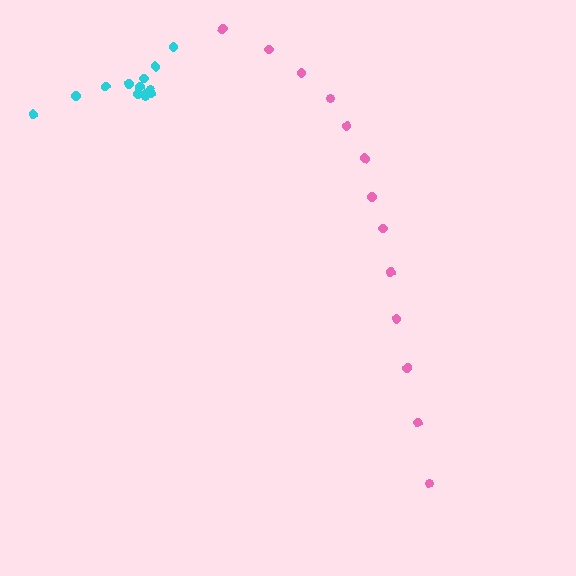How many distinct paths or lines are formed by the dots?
There are 2 distinct paths.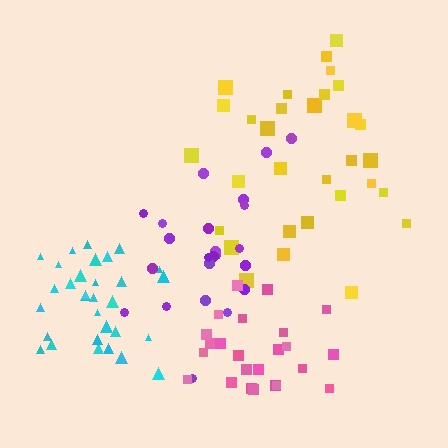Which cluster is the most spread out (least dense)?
Purple.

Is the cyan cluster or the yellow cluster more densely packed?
Cyan.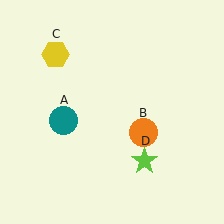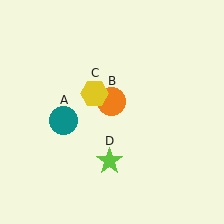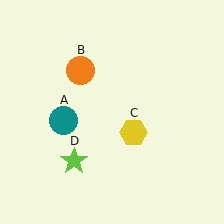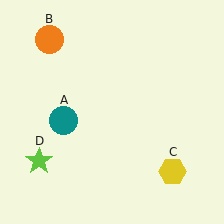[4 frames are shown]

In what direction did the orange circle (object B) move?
The orange circle (object B) moved up and to the left.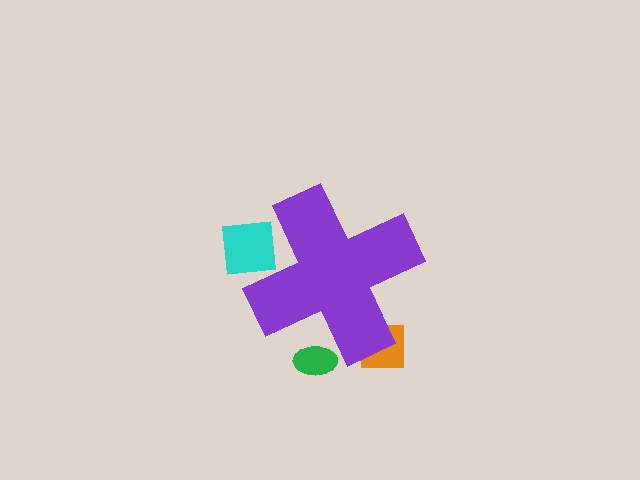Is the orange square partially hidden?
Yes, the orange square is partially hidden behind the purple cross.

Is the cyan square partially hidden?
Yes, the cyan square is partially hidden behind the purple cross.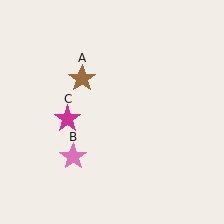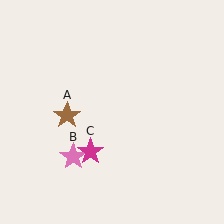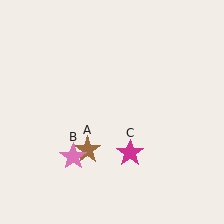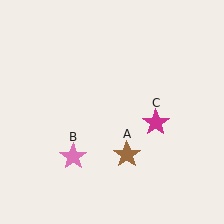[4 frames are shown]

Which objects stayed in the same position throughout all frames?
Pink star (object B) remained stationary.